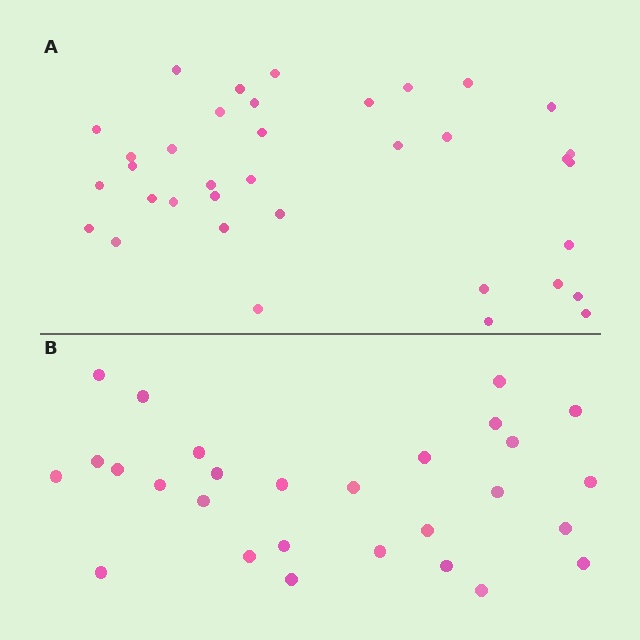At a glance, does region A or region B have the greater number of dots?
Region A (the top region) has more dots.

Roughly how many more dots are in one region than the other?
Region A has roughly 8 or so more dots than region B.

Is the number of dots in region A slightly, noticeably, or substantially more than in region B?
Region A has noticeably more, but not dramatically so. The ratio is roughly 1.3 to 1.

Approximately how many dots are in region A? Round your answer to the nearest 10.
About 40 dots. (The exact count is 36, which rounds to 40.)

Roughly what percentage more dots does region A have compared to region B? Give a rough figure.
About 30% more.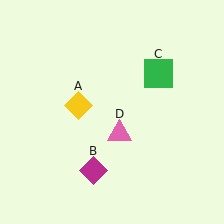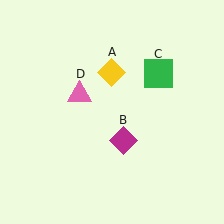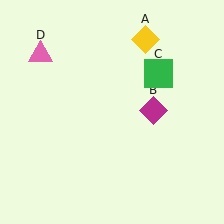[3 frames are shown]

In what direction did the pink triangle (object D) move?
The pink triangle (object D) moved up and to the left.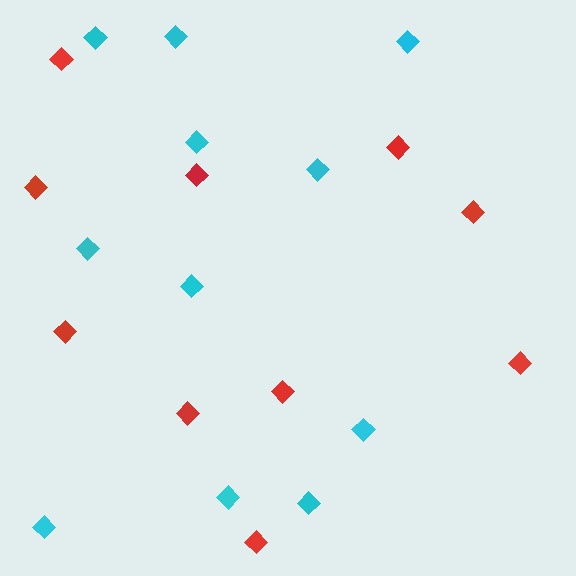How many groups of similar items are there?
There are 2 groups: one group of red diamonds (10) and one group of cyan diamonds (11).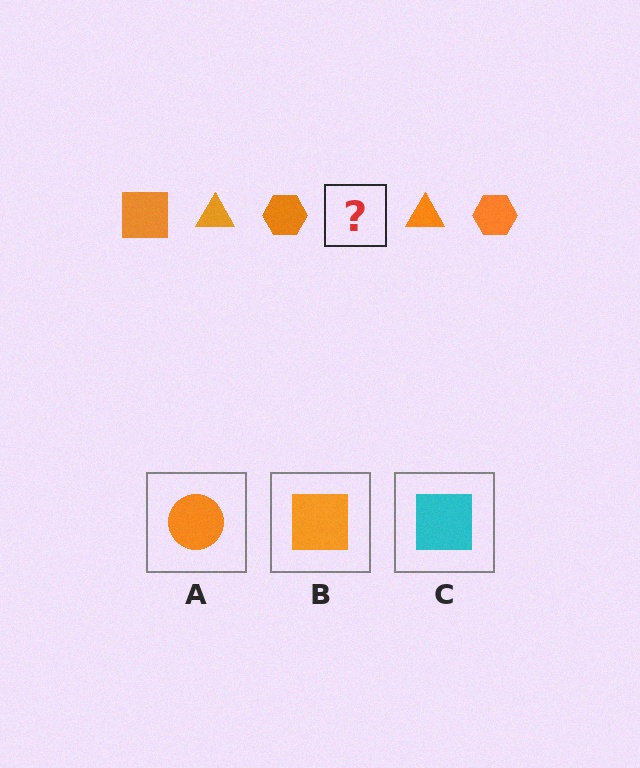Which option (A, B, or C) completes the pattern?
B.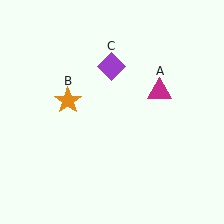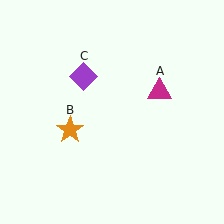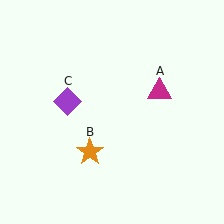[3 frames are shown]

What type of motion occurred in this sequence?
The orange star (object B), purple diamond (object C) rotated counterclockwise around the center of the scene.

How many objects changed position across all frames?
2 objects changed position: orange star (object B), purple diamond (object C).